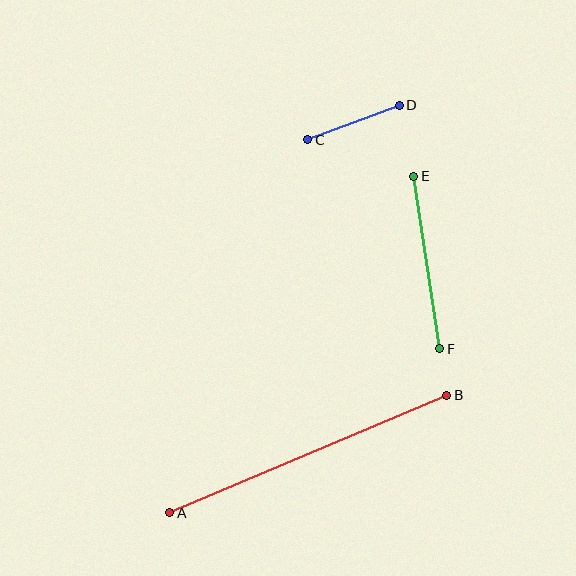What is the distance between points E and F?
The distance is approximately 174 pixels.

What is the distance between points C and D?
The distance is approximately 98 pixels.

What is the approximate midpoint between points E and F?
The midpoint is at approximately (427, 263) pixels.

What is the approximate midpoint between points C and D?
The midpoint is at approximately (353, 123) pixels.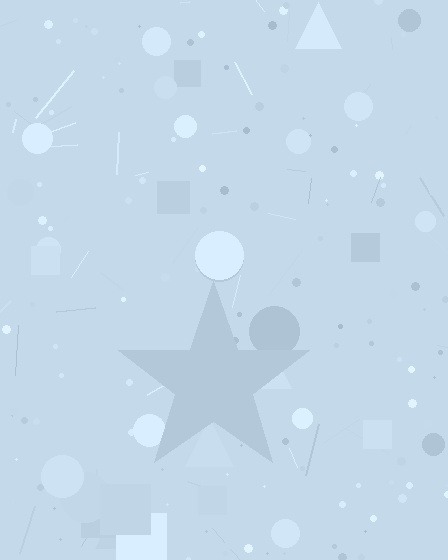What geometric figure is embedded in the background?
A star is embedded in the background.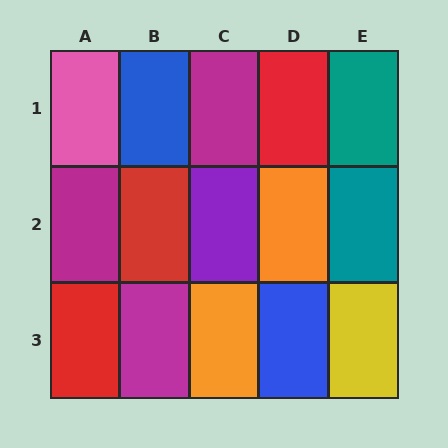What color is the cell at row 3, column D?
Blue.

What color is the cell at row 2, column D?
Orange.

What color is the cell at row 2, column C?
Purple.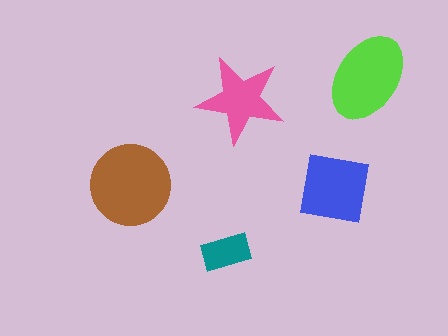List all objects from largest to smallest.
The brown circle, the lime ellipse, the blue square, the pink star, the teal rectangle.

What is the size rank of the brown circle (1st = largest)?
1st.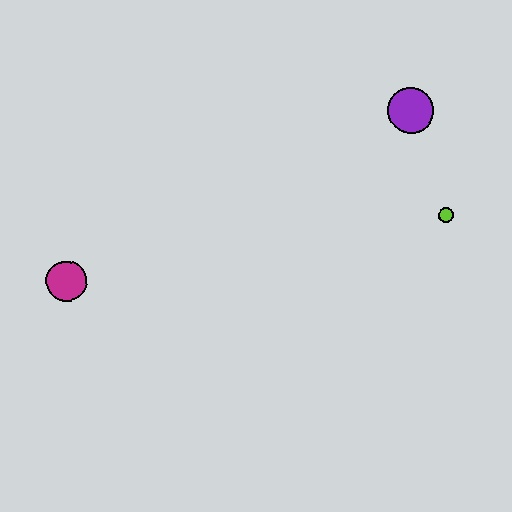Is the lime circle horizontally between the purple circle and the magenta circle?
No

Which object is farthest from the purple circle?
The magenta circle is farthest from the purple circle.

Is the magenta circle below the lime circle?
Yes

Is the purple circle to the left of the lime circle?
Yes